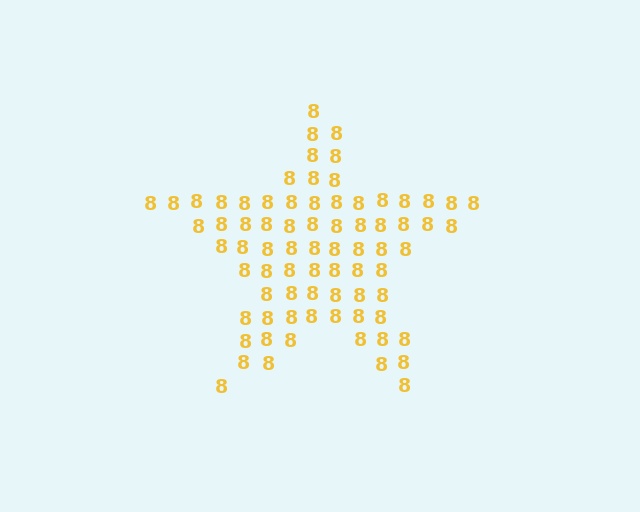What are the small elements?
The small elements are digit 8's.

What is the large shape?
The large shape is a star.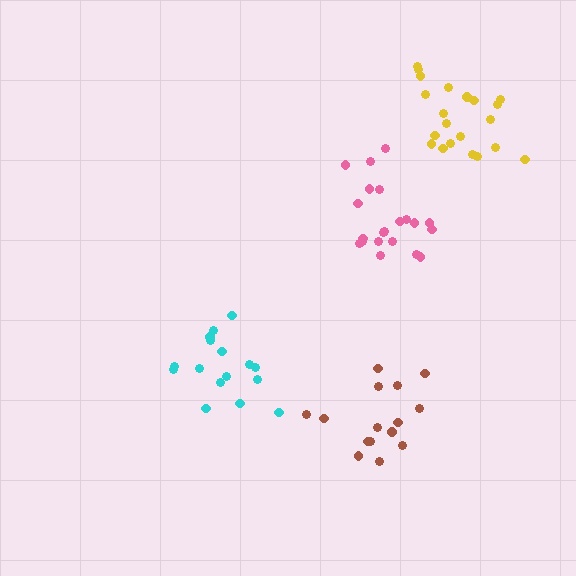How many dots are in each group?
Group 1: 16 dots, Group 2: 21 dots, Group 3: 21 dots, Group 4: 15 dots (73 total).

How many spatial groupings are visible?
There are 4 spatial groupings.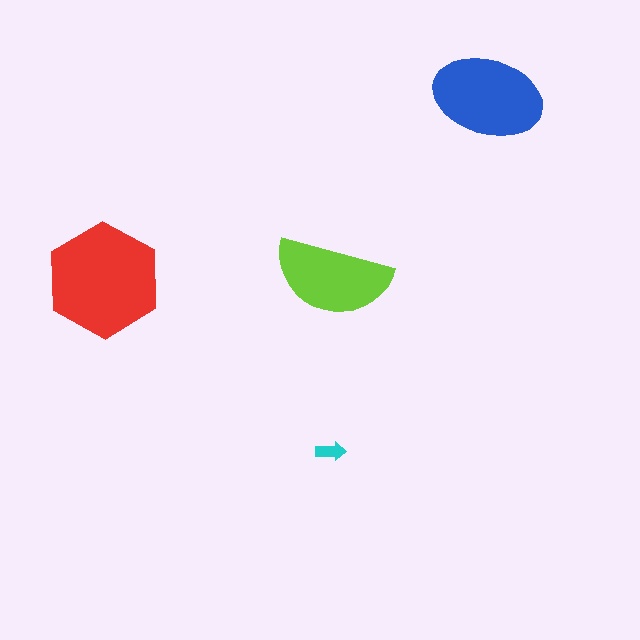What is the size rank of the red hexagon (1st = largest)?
1st.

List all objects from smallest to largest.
The cyan arrow, the lime semicircle, the blue ellipse, the red hexagon.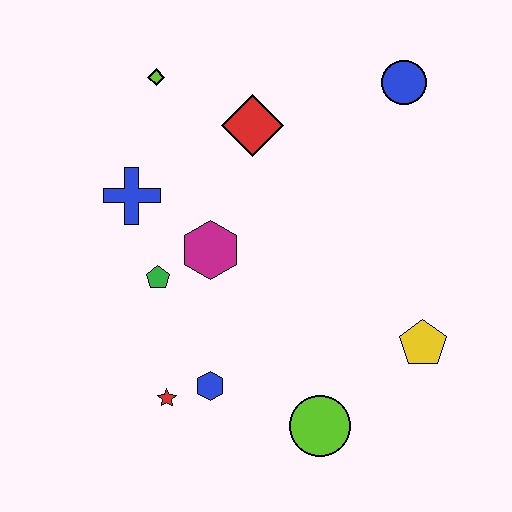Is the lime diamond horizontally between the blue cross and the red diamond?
Yes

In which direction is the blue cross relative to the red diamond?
The blue cross is to the left of the red diamond.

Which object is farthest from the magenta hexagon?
The blue circle is farthest from the magenta hexagon.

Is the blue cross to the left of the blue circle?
Yes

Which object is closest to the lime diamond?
The red diamond is closest to the lime diamond.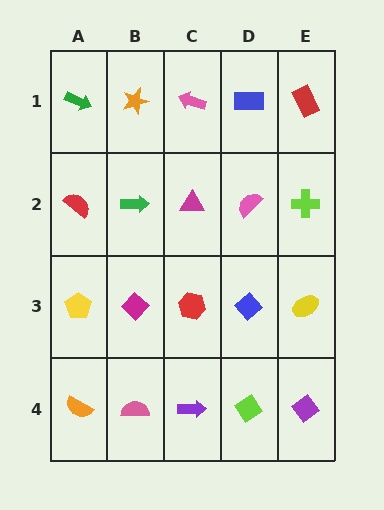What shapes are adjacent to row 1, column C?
A magenta triangle (row 2, column C), an orange star (row 1, column B), a blue rectangle (row 1, column D).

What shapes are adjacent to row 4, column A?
A yellow pentagon (row 3, column A), a pink semicircle (row 4, column B).